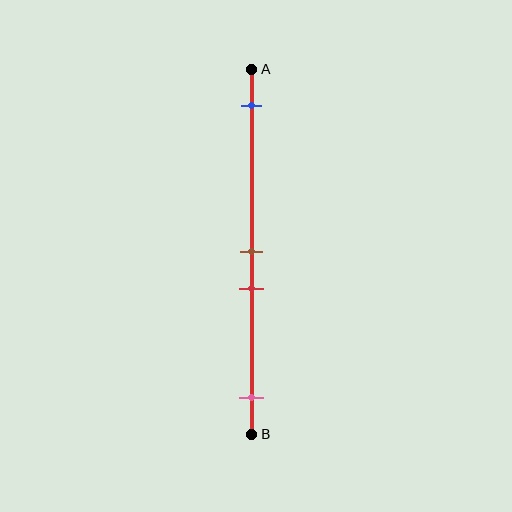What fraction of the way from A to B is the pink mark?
The pink mark is approximately 90% (0.9) of the way from A to B.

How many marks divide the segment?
There are 4 marks dividing the segment.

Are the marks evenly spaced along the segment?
No, the marks are not evenly spaced.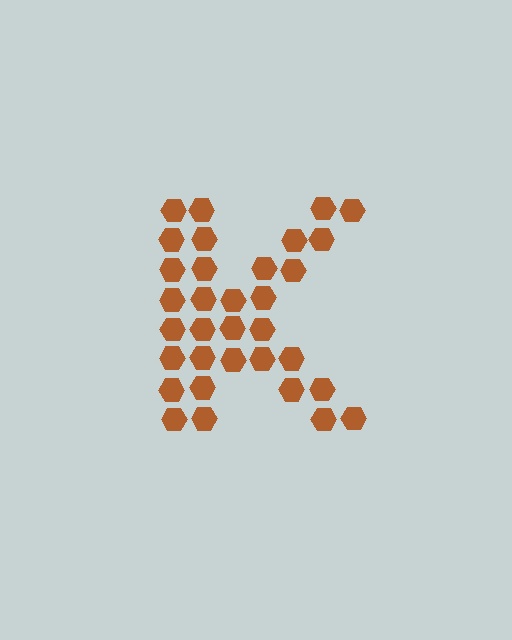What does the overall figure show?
The overall figure shows the letter K.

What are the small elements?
The small elements are hexagons.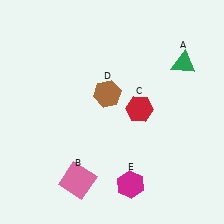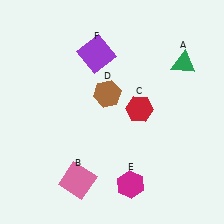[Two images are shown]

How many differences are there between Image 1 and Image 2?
There is 1 difference between the two images.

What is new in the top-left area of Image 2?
A purple square (F) was added in the top-left area of Image 2.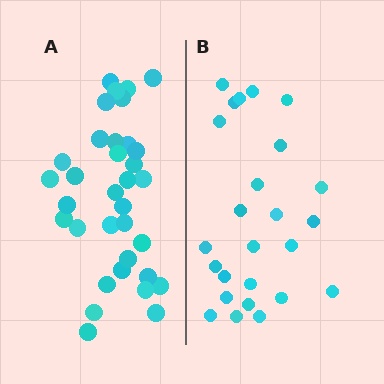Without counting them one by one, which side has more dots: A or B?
Region A (the left region) has more dots.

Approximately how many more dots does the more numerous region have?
Region A has roughly 8 or so more dots than region B.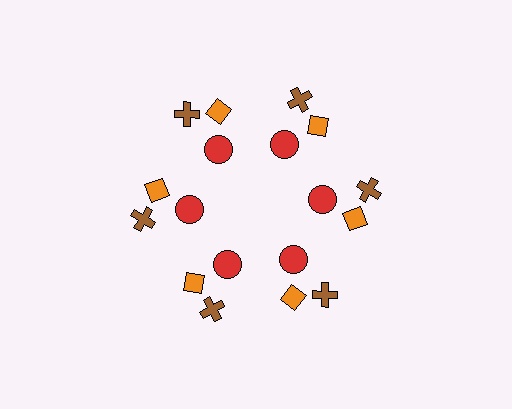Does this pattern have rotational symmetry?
Yes, this pattern has 6-fold rotational symmetry. It looks the same after rotating 60 degrees around the center.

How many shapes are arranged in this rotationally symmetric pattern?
There are 18 shapes, arranged in 6 groups of 3.